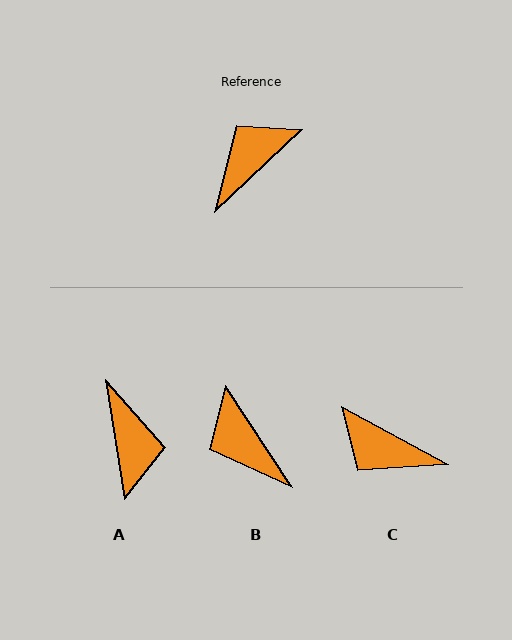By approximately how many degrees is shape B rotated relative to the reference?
Approximately 80 degrees counter-clockwise.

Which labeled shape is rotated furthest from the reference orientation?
A, about 125 degrees away.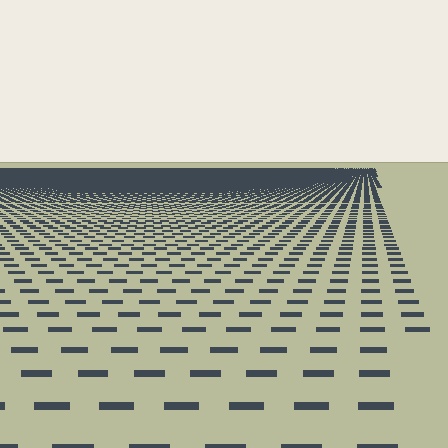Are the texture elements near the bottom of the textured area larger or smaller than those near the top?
Larger. Near the bottom, elements are closer to the viewer and appear at a bigger on-screen size.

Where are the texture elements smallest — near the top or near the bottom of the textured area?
Near the top.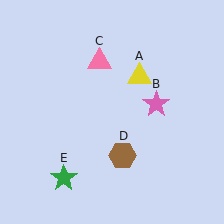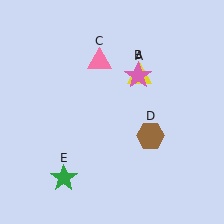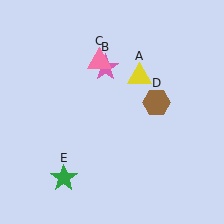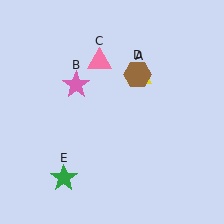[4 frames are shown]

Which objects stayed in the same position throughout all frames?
Yellow triangle (object A) and pink triangle (object C) and green star (object E) remained stationary.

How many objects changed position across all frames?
2 objects changed position: pink star (object B), brown hexagon (object D).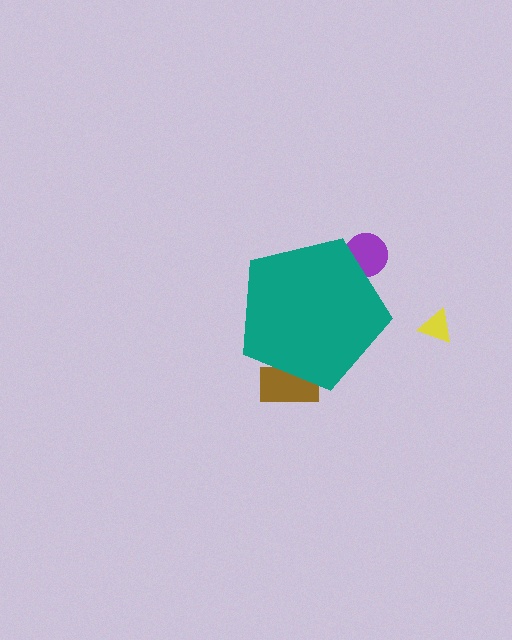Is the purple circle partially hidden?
Yes, the purple circle is partially hidden behind the teal pentagon.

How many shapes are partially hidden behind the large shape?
2 shapes are partially hidden.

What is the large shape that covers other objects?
A teal pentagon.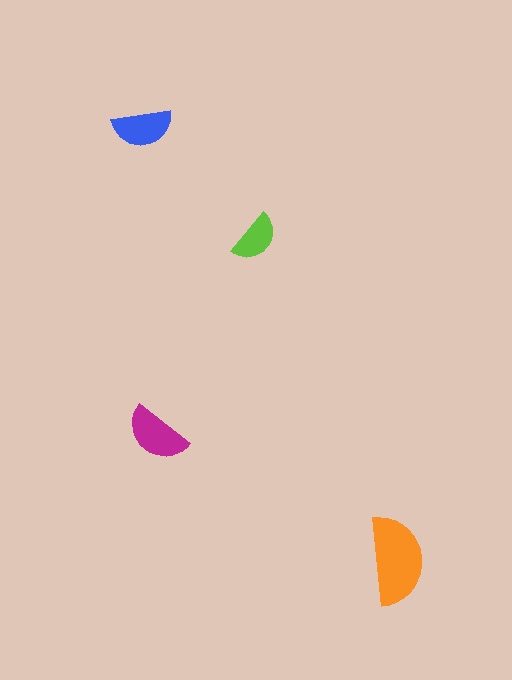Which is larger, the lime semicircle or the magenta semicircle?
The magenta one.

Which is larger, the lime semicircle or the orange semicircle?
The orange one.